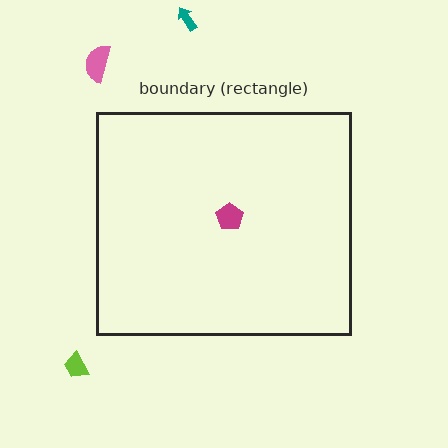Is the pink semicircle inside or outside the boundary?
Outside.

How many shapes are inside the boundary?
1 inside, 3 outside.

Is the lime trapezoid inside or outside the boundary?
Outside.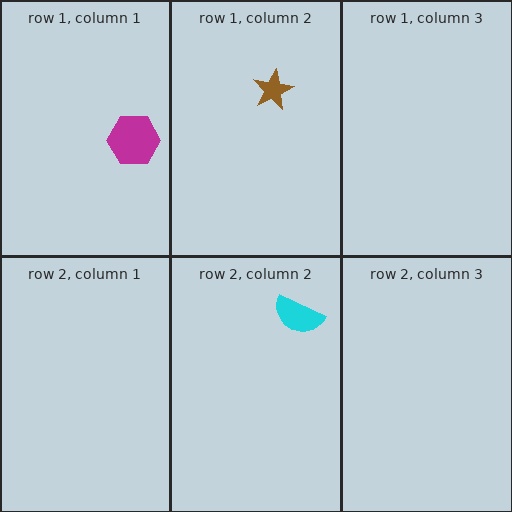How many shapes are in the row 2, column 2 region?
1.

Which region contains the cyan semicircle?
The row 2, column 2 region.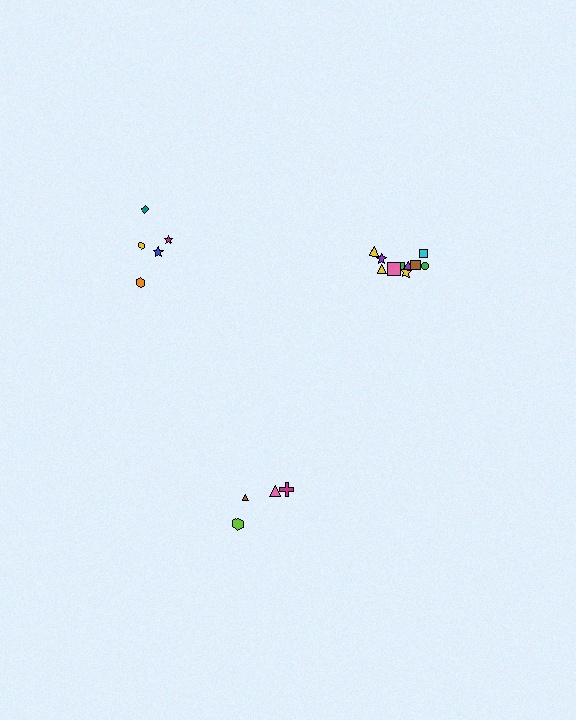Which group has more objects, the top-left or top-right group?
The top-right group.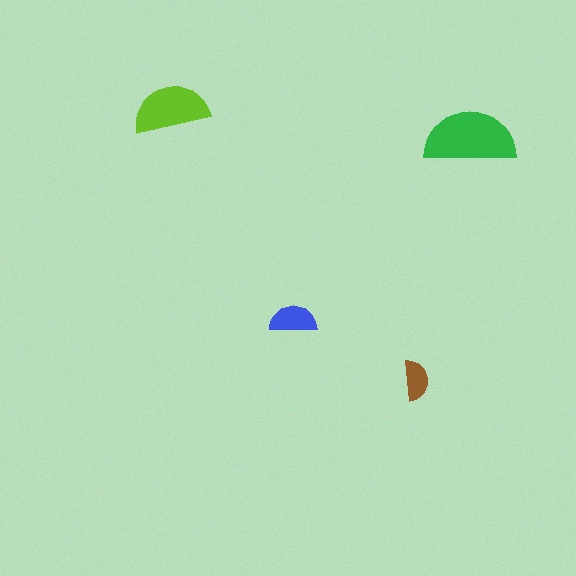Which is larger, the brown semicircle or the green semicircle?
The green one.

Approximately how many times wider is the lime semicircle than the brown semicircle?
About 2 times wider.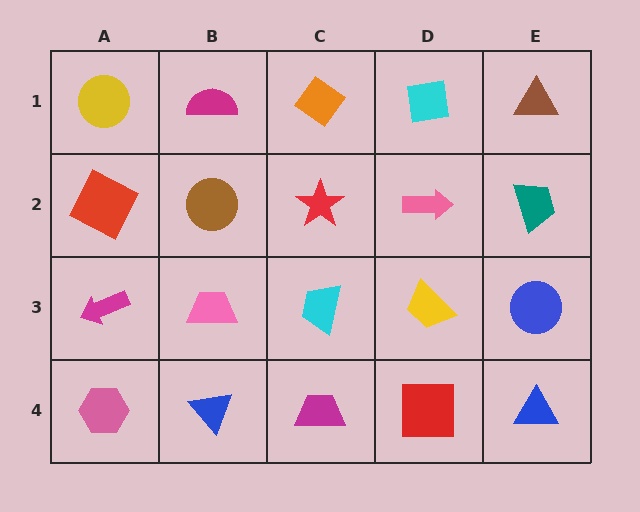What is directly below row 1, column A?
A red square.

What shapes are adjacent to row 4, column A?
A magenta arrow (row 3, column A), a blue triangle (row 4, column B).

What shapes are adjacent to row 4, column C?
A cyan trapezoid (row 3, column C), a blue triangle (row 4, column B), a red square (row 4, column D).